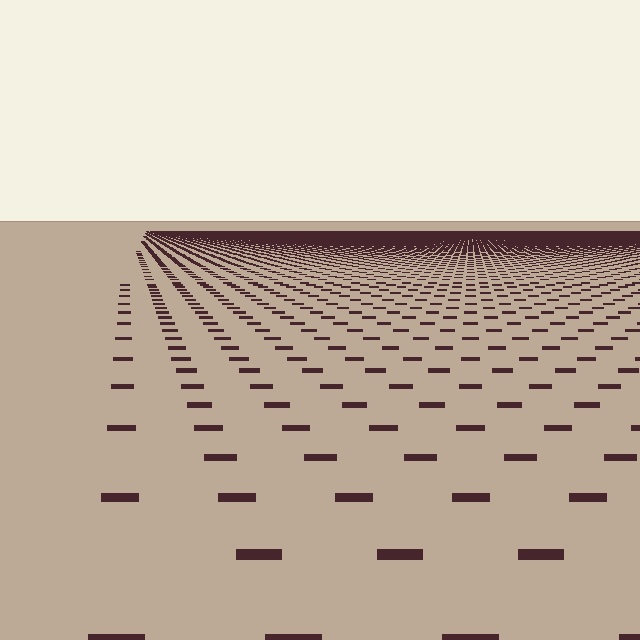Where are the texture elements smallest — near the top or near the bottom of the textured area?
Near the top.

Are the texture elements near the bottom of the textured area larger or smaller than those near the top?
Larger. Near the bottom, elements are closer to the viewer and appear at a bigger on-screen size.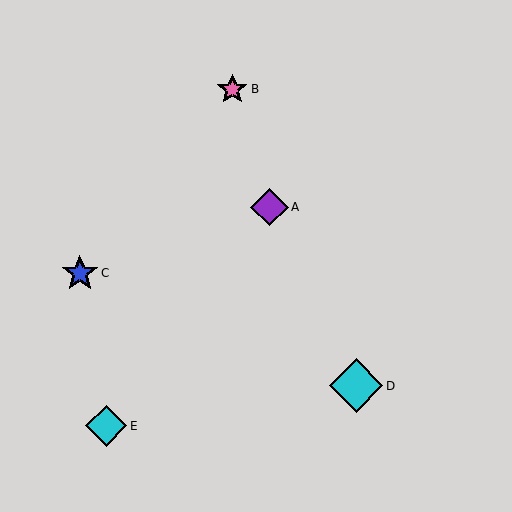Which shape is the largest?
The cyan diamond (labeled D) is the largest.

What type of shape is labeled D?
Shape D is a cyan diamond.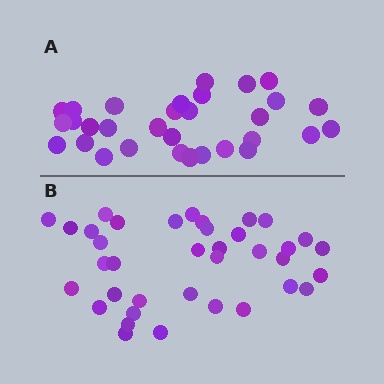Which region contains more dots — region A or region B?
Region B (the bottom region) has more dots.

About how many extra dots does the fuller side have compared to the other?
Region B has about 6 more dots than region A.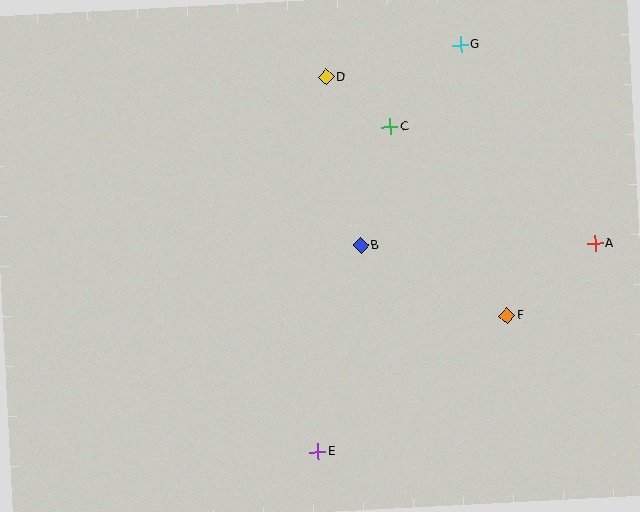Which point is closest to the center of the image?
Point B at (361, 245) is closest to the center.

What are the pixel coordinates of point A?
Point A is at (595, 244).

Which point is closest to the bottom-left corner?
Point E is closest to the bottom-left corner.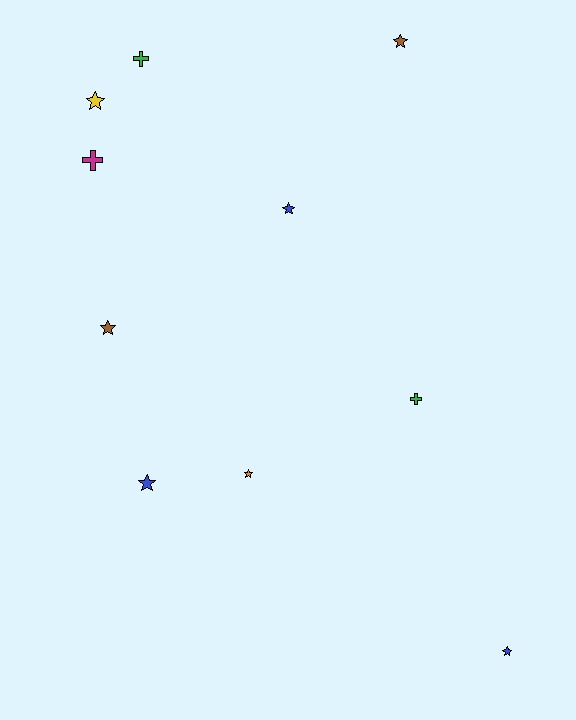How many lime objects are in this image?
There are no lime objects.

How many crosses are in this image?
There are 3 crosses.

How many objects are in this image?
There are 10 objects.